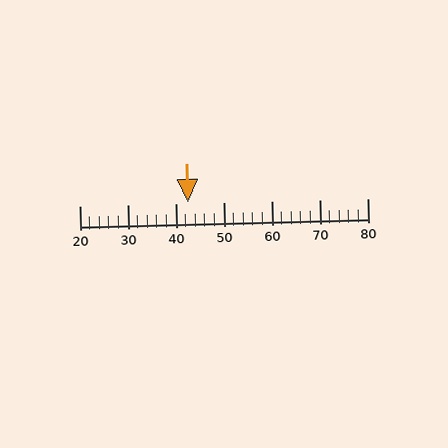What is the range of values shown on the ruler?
The ruler shows values from 20 to 80.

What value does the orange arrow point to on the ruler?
The orange arrow points to approximately 42.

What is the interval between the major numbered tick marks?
The major tick marks are spaced 10 units apart.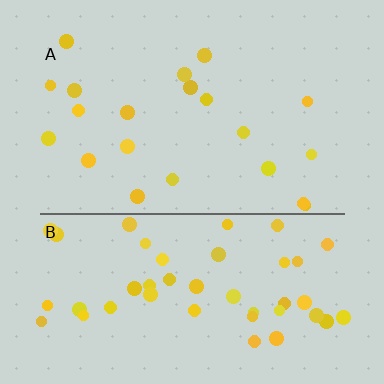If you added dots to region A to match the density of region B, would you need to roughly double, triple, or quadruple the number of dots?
Approximately double.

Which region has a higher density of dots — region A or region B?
B (the bottom).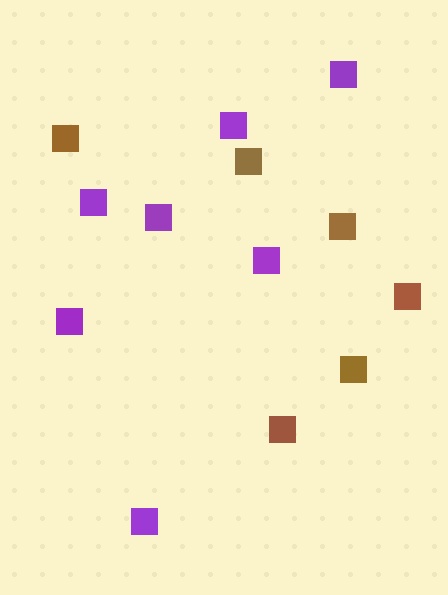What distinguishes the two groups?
There are 2 groups: one group of purple squares (7) and one group of brown squares (6).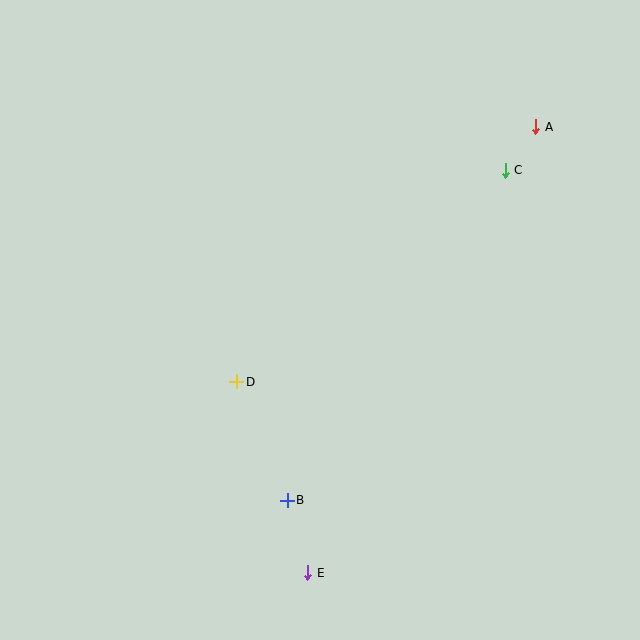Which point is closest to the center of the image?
Point D at (237, 382) is closest to the center.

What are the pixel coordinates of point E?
Point E is at (308, 573).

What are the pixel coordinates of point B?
Point B is at (287, 500).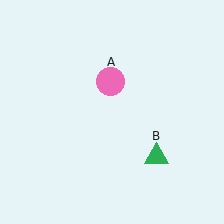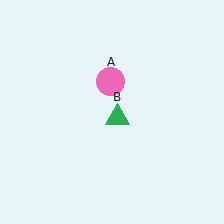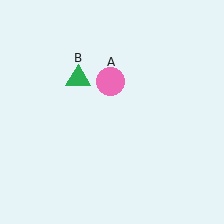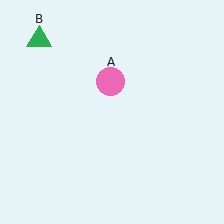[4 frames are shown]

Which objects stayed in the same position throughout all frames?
Pink circle (object A) remained stationary.